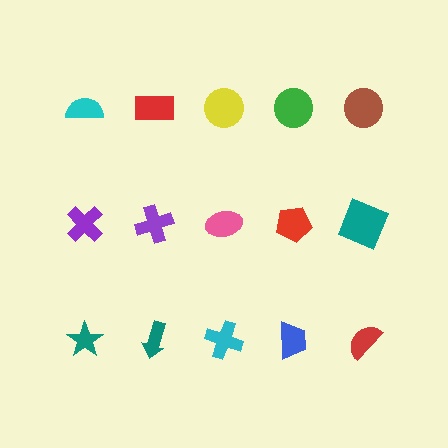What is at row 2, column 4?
A red pentagon.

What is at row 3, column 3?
A cyan cross.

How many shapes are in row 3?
5 shapes.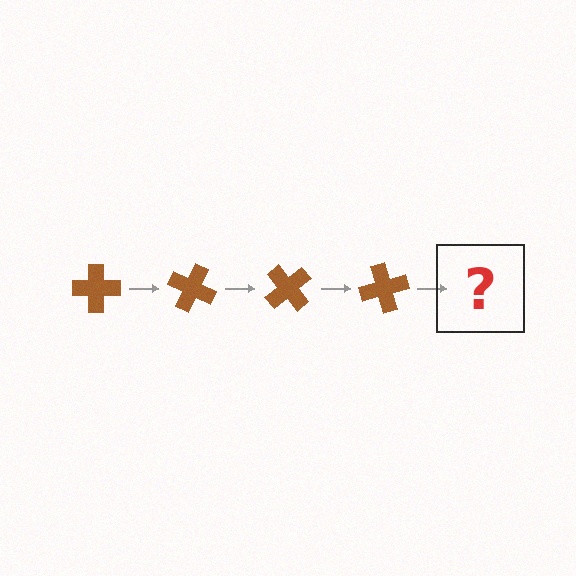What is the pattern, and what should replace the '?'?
The pattern is that the cross rotates 25 degrees each step. The '?' should be a brown cross rotated 100 degrees.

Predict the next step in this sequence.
The next step is a brown cross rotated 100 degrees.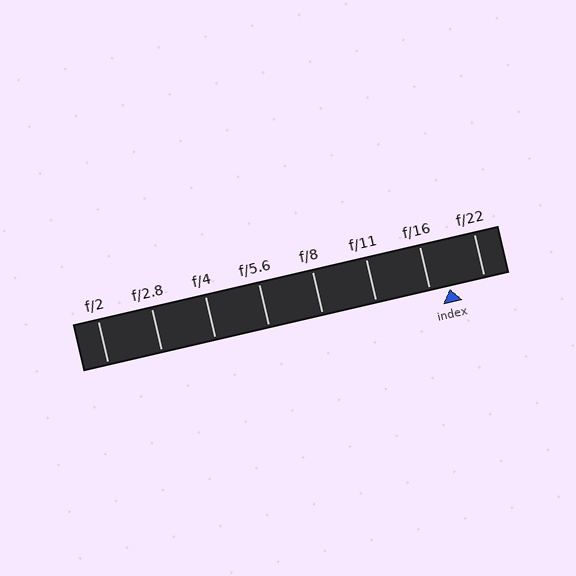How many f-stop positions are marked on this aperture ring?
There are 8 f-stop positions marked.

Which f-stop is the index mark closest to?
The index mark is closest to f/16.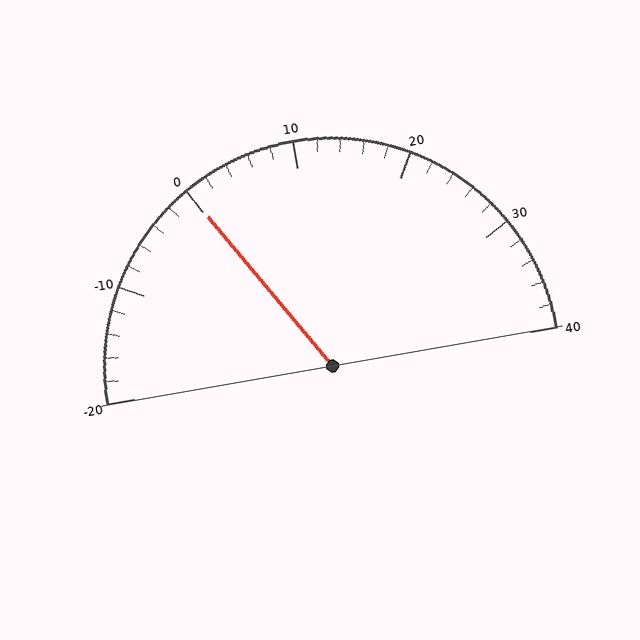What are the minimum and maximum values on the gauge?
The gauge ranges from -20 to 40.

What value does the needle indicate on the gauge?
The needle indicates approximately 0.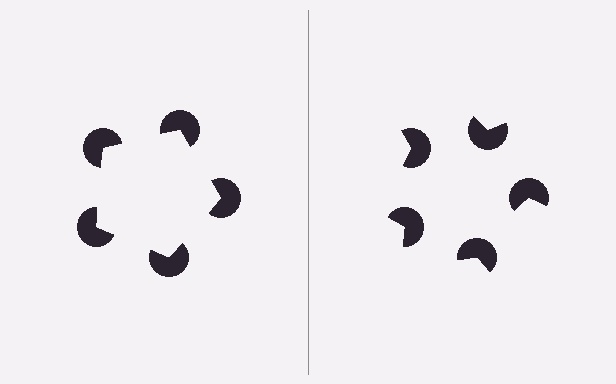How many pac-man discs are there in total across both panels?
10 — 5 on each side.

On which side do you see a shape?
An illusory pentagon appears on the left side. On the right side the wedge cuts are rotated, so no coherent shape forms.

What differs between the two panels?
The pac-man discs are positioned identically on both sides; only the wedge orientations differ. On the left they align to a pentagon; on the right they are misaligned.